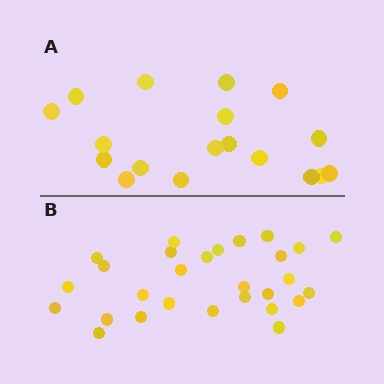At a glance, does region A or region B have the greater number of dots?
Region B (the bottom region) has more dots.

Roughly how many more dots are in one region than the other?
Region B has roughly 10 or so more dots than region A.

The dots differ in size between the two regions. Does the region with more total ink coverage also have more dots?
No. Region A has more total ink coverage because its dots are larger, but region B actually contains more individual dots. Total area can be misleading — the number of items is what matters here.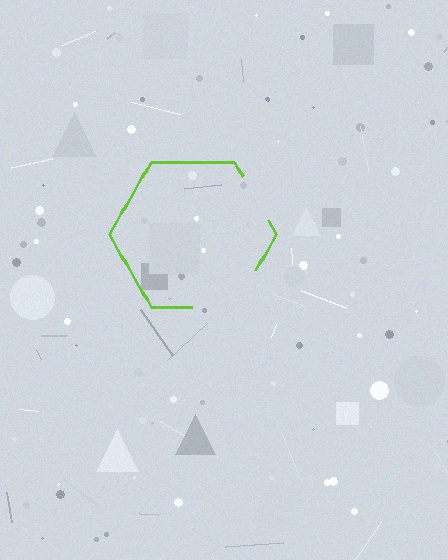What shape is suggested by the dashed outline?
The dashed outline suggests a hexagon.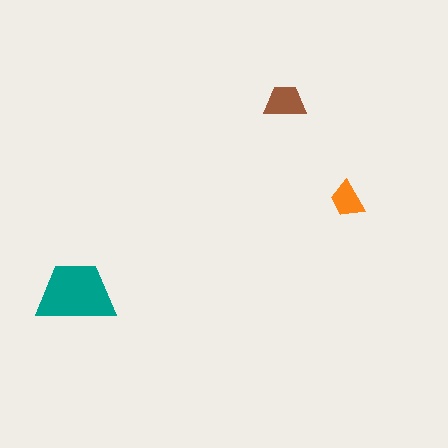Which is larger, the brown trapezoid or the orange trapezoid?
The brown one.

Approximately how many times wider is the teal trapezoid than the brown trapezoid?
About 2 times wider.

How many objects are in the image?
There are 3 objects in the image.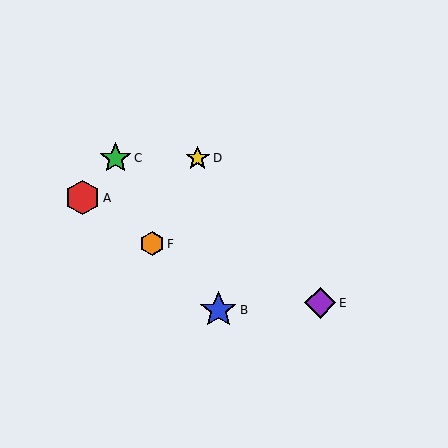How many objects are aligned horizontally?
2 objects (C, D) are aligned horizontally.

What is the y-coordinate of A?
Object A is at y≈198.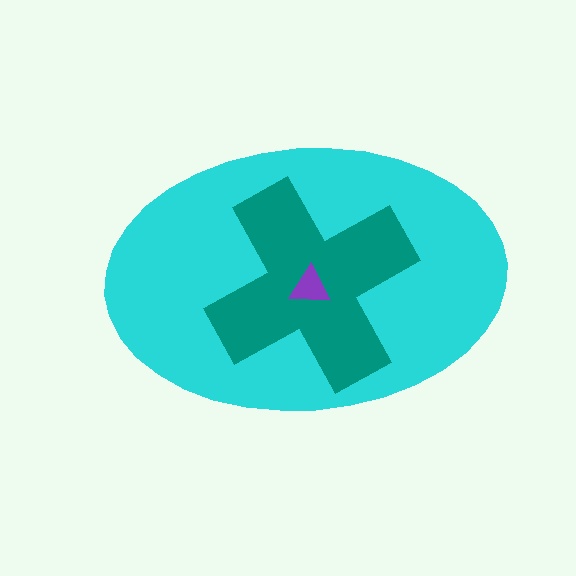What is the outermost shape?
The cyan ellipse.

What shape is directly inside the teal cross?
The purple triangle.